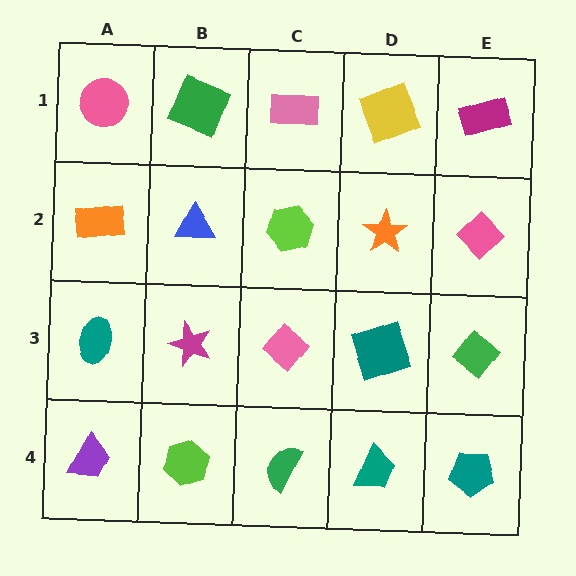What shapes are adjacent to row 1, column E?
A pink diamond (row 2, column E), a yellow square (row 1, column D).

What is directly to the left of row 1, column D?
A pink rectangle.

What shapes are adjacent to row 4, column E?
A green diamond (row 3, column E), a teal trapezoid (row 4, column D).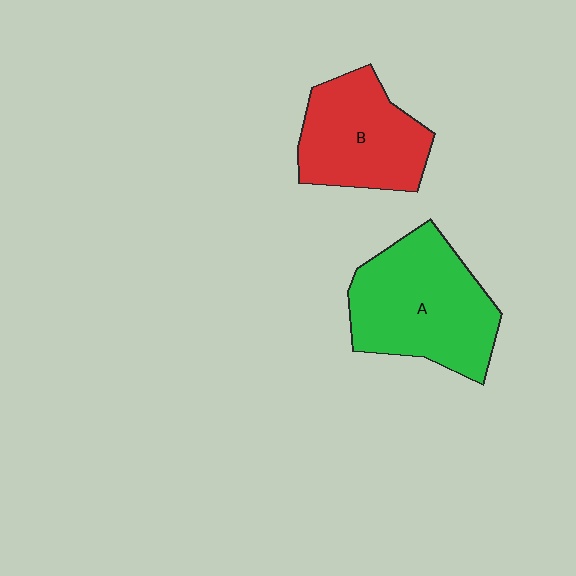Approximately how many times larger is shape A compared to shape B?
Approximately 1.3 times.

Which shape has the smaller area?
Shape B (red).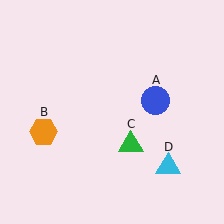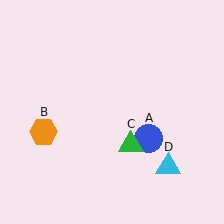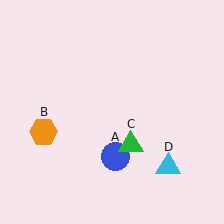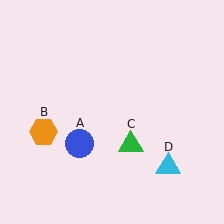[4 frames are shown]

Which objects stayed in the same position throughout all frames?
Orange hexagon (object B) and green triangle (object C) and cyan triangle (object D) remained stationary.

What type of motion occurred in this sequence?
The blue circle (object A) rotated clockwise around the center of the scene.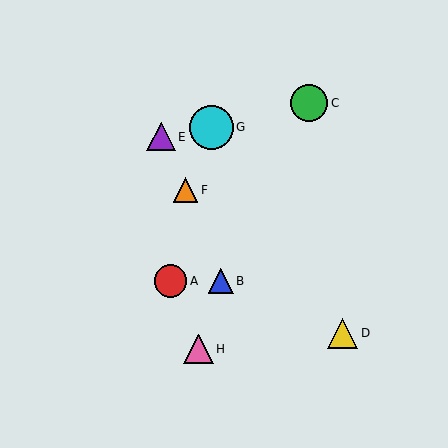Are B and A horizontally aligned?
Yes, both are at y≈281.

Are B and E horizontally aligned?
No, B is at y≈281 and E is at y≈137.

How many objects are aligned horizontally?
2 objects (A, B) are aligned horizontally.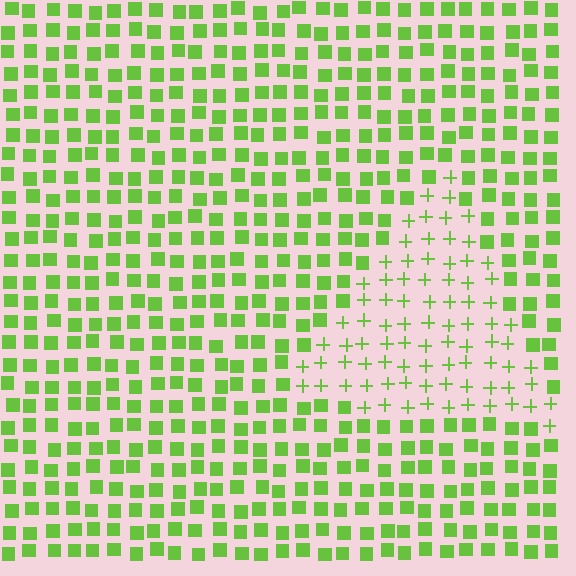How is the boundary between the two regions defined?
The boundary is defined by a change in element shape: plus signs inside vs. squares outside. All elements share the same color and spacing.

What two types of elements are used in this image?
The image uses plus signs inside the triangle region and squares outside it.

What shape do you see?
I see a triangle.